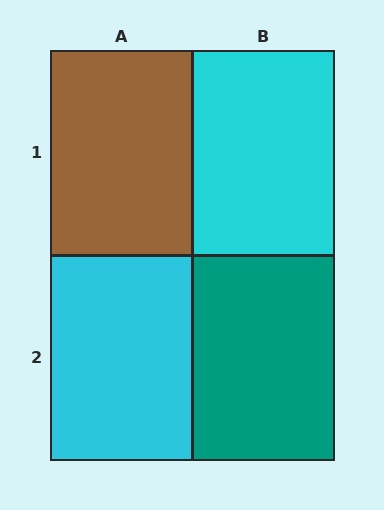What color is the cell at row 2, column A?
Cyan.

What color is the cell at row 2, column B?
Teal.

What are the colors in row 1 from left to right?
Brown, cyan.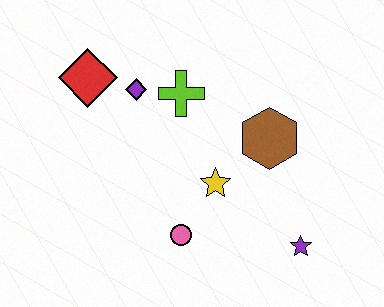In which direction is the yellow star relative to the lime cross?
The yellow star is below the lime cross.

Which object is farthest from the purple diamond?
The purple star is farthest from the purple diamond.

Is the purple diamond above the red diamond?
No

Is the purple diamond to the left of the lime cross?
Yes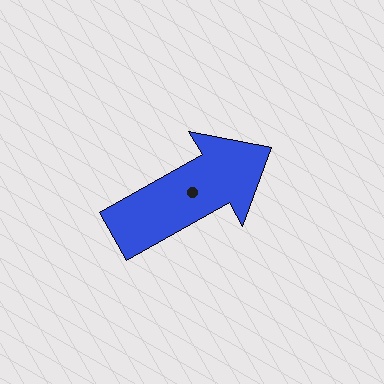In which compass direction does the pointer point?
Northeast.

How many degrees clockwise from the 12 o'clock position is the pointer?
Approximately 61 degrees.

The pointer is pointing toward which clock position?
Roughly 2 o'clock.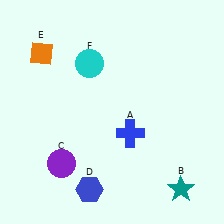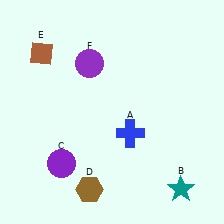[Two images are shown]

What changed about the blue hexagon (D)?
In Image 1, D is blue. In Image 2, it changed to brown.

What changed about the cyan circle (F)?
In Image 1, F is cyan. In Image 2, it changed to purple.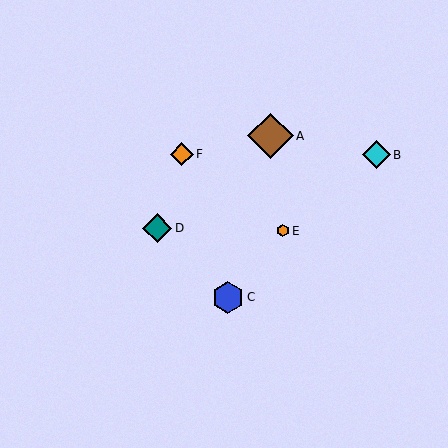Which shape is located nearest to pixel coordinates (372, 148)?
The cyan diamond (labeled B) at (376, 155) is nearest to that location.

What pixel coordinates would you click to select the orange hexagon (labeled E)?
Click at (283, 231) to select the orange hexagon E.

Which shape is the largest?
The brown diamond (labeled A) is the largest.